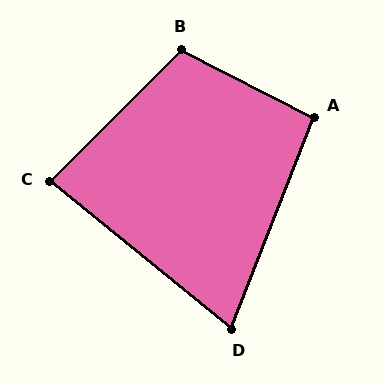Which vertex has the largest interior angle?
B, at approximately 108 degrees.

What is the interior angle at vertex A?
Approximately 96 degrees (obtuse).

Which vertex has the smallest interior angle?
D, at approximately 72 degrees.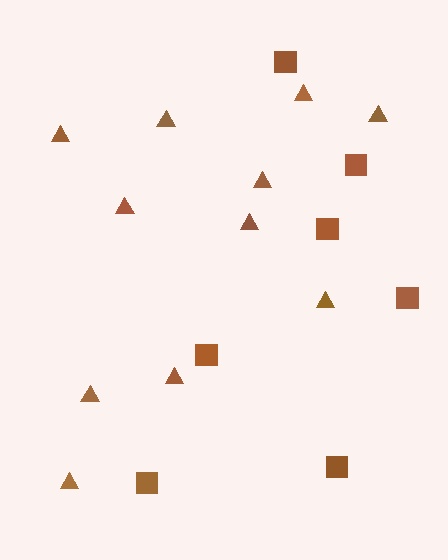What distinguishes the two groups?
There are 2 groups: one group of triangles (11) and one group of squares (7).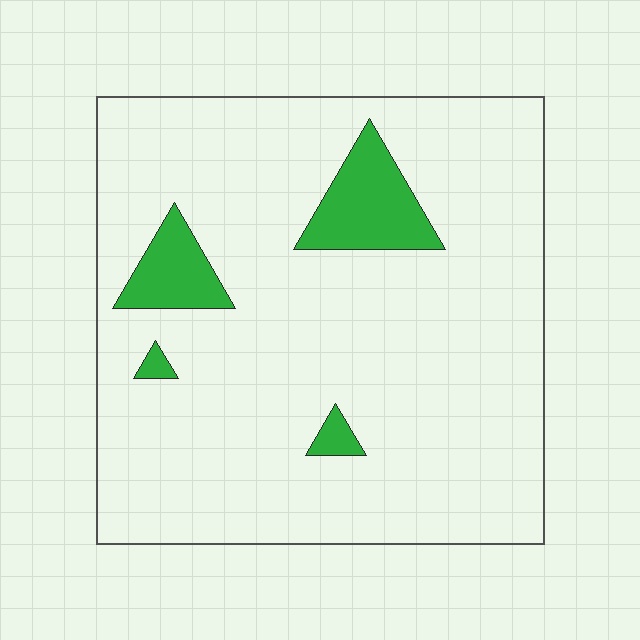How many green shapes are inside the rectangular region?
4.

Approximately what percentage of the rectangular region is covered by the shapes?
Approximately 10%.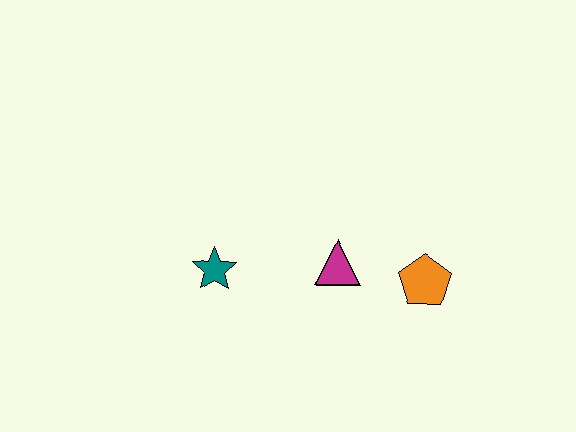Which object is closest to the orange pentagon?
The magenta triangle is closest to the orange pentagon.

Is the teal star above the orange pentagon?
Yes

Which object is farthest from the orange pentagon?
The teal star is farthest from the orange pentagon.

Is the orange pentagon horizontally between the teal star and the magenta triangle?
No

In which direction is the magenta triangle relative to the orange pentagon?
The magenta triangle is to the left of the orange pentagon.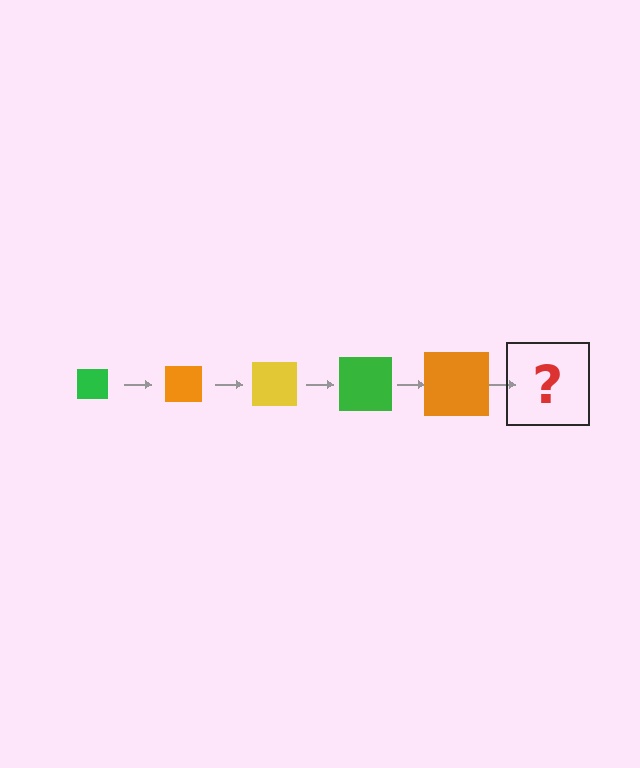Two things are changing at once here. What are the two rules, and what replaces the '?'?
The two rules are that the square grows larger each step and the color cycles through green, orange, and yellow. The '?' should be a yellow square, larger than the previous one.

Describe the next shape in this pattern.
It should be a yellow square, larger than the previous one.